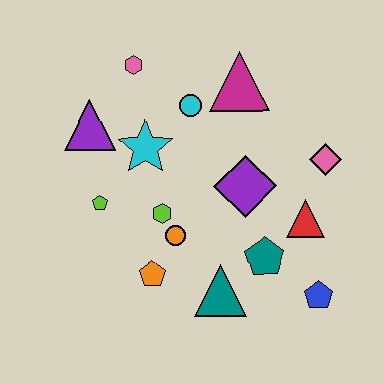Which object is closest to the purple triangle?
The cyan star is closest to the purple triangle.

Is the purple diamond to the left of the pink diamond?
Yes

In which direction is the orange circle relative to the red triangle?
The orange circle is to the left of the red triangle.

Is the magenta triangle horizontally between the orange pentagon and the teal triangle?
No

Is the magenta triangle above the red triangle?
Yes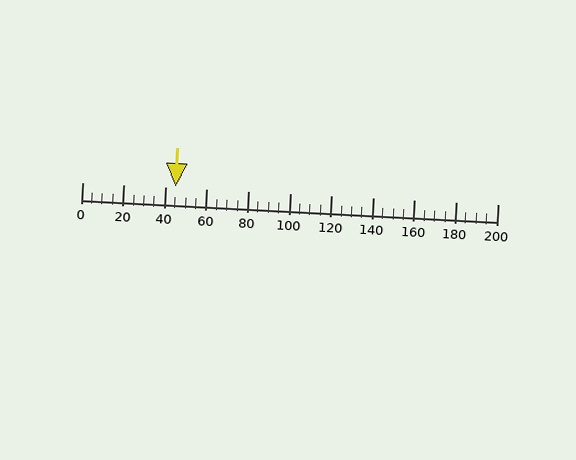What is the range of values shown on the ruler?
The ruler shows values from 0 to 200.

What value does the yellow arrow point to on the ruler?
The yellow arrow points to approximately 45.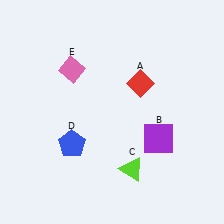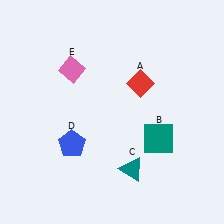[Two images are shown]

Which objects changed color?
B changed from purple to teal. C changed from lime to teal.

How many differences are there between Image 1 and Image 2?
There are 2 differences between the two images.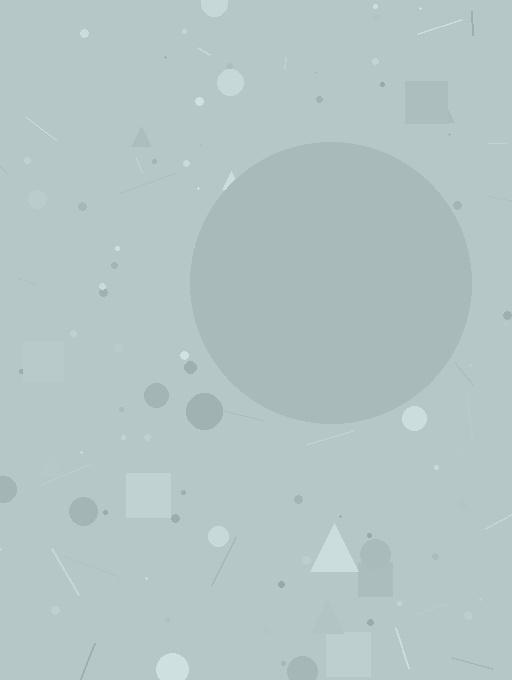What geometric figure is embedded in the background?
A circle is embedded in the background.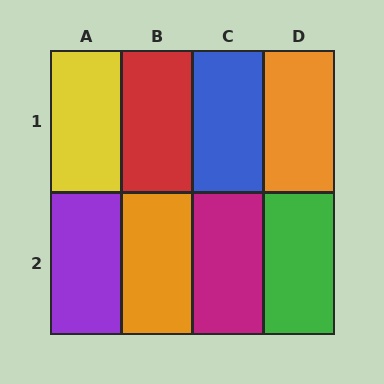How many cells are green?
1 cell is green.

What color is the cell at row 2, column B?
Orange.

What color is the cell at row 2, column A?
Purple.